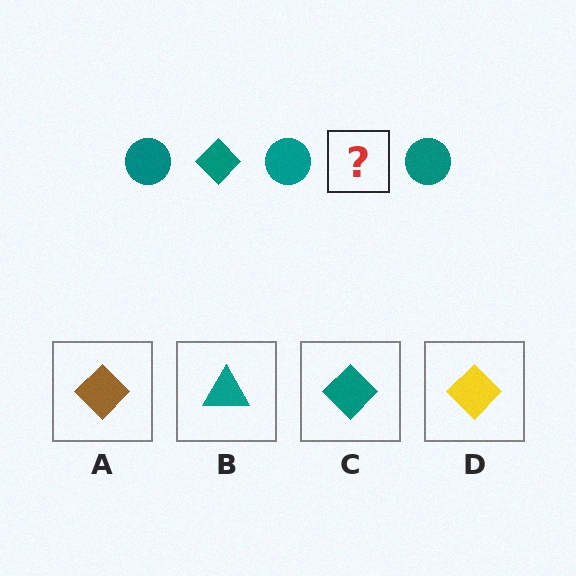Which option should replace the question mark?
Option C.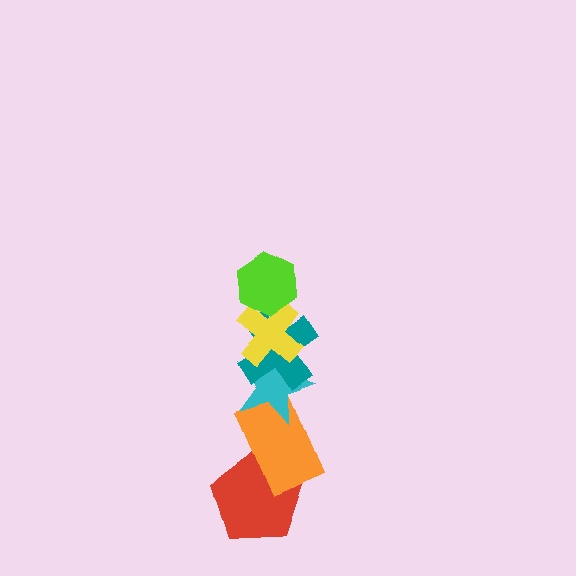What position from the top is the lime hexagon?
The lime hexagon is 1st from the top.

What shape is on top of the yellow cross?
The lime hexagon is on top of the yellow cross.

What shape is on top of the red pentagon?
The orange rectangle is on top of the red pentagon.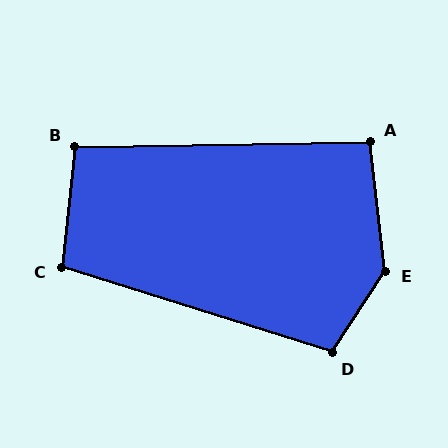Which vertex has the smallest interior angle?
A, at approximately 96 degrees.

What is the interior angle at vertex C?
Approximately 101 degrees (obtuse).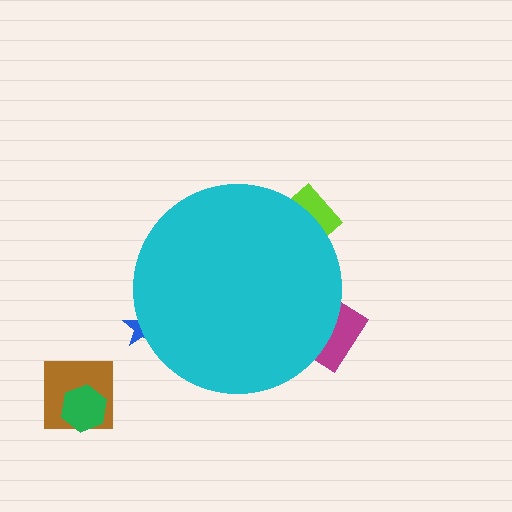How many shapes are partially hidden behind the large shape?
3 shapes are partially hidden.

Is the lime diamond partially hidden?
Yes, the lime diamond is partially hidden behind the cyan circle.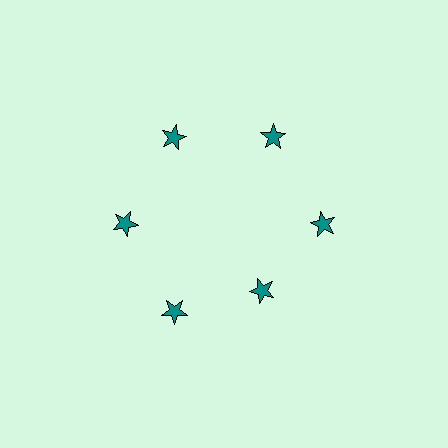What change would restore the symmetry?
The symmetry would be restored by moving it outward, back onto the ring so that all 6 stars sit at equal angles and equal distance from the center.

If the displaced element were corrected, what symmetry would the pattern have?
It would have 6-fold rotational symmetry — the pattern would map onto itself every 60 degrees.